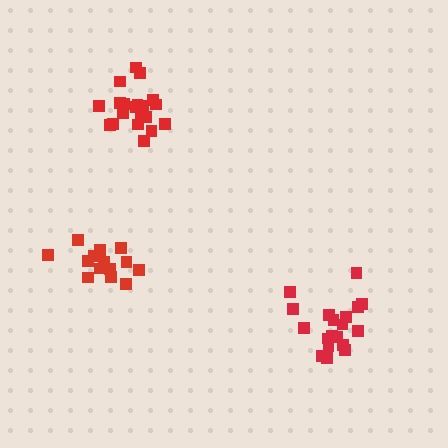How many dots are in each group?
Group 1: 19 dots, Group 2: 14 dots, Group 3: 20 dots (53 total).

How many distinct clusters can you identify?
There are 3 distinct clusters.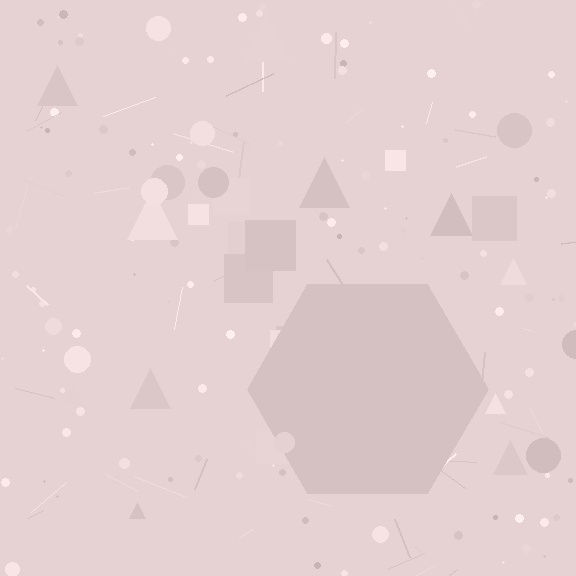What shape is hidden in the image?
A hexagon is hidden in the image.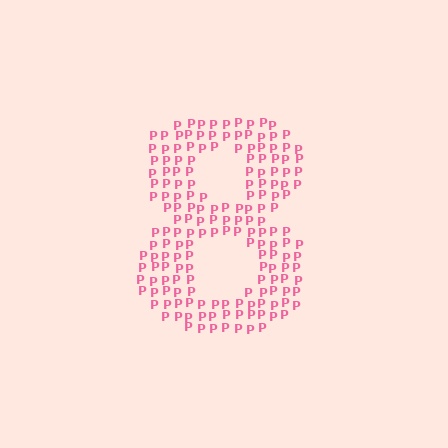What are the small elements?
The small elements are letter P's.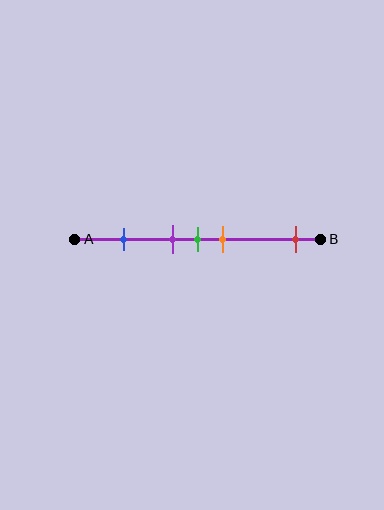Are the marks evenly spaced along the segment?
No, the marks are not evenly spaced.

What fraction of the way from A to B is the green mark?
The green mark is approximately 50% (0.5) of the way from A to B.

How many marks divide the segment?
There are 5 marks dividing the segment.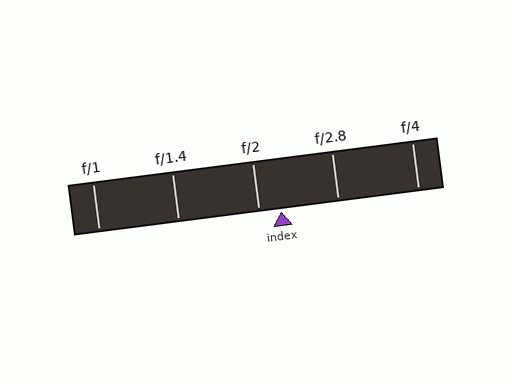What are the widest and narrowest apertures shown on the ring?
The widest aperture shown is f/1 and the narrowest is f/4.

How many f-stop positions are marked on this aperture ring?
There are 5 f-stop positions marked.